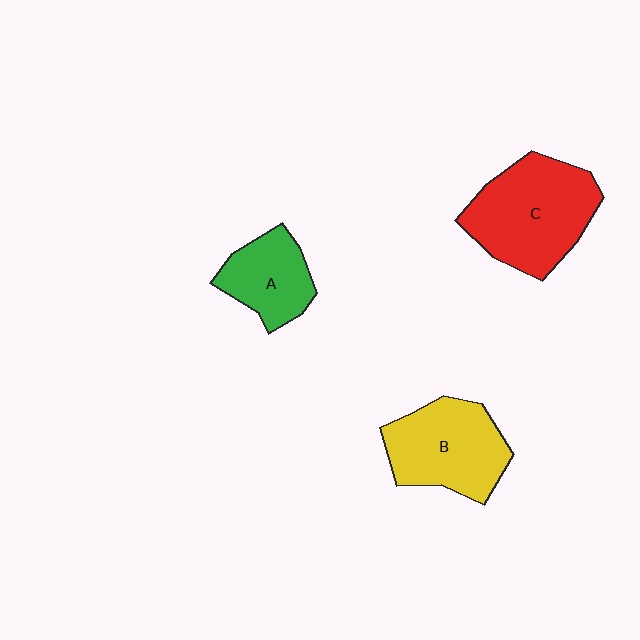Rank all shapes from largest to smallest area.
From largest to smallest: C (red), B (yellow), A (green).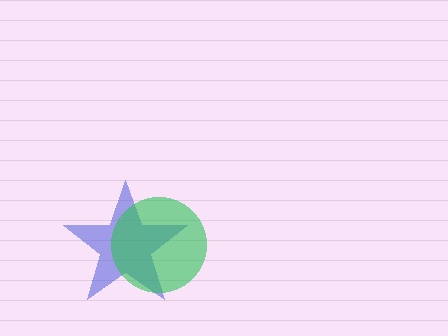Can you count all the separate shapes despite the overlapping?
Yes, there are 2 separate shapes.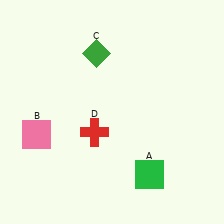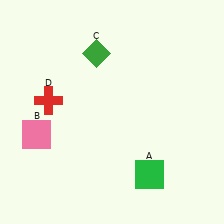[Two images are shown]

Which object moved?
The red cross (D) moved left.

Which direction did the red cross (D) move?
The red cross (D) moved left.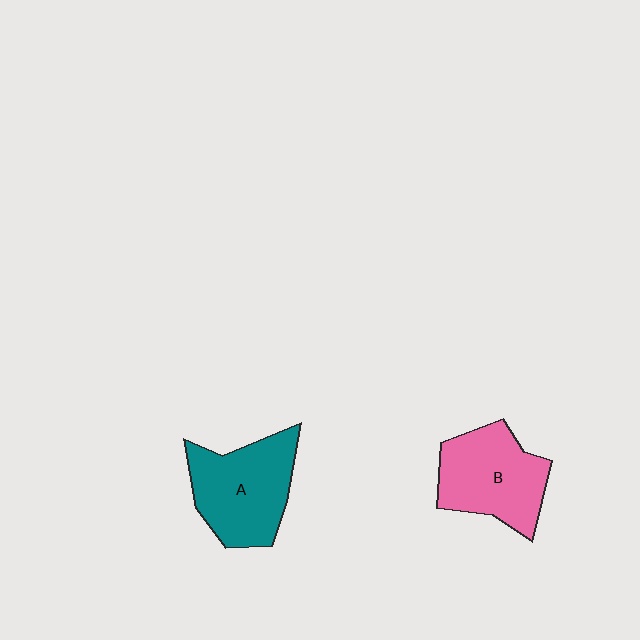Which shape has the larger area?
Shape A (teal).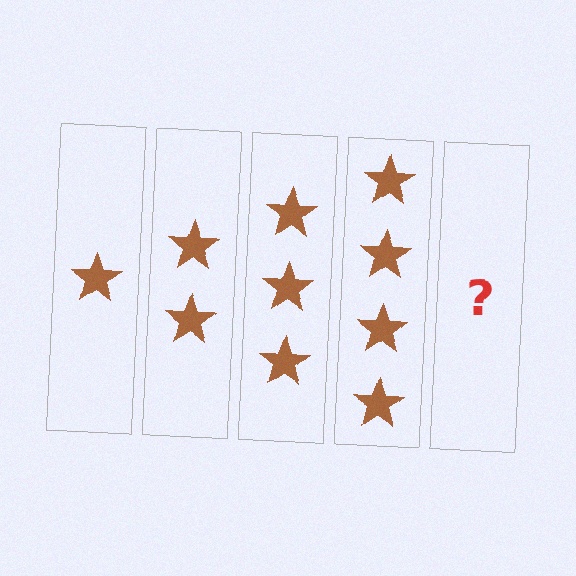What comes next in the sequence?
The next element should be 5 stars.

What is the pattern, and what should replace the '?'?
The pattern is that each step adds one more star. The '?' should be 5 stars.